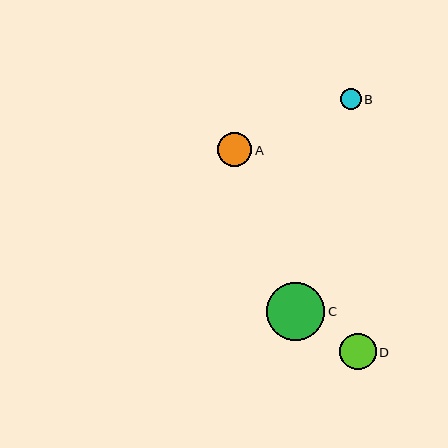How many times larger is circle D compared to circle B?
Circle D is approximately 1.7 times the size of circle B.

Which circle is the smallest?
Circle B is the smallest with a size of approximately 21 pixels.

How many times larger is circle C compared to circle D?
Circle C is approximately 1.6 times the size of circle D.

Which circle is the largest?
Circle C is the largest with a size of approximately 58 pixels.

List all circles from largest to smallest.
From largest to smallest: C, D, A, B.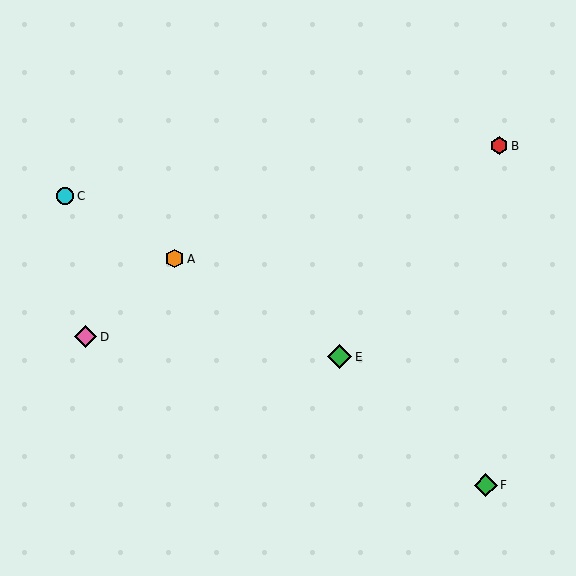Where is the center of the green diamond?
The center of the green diamond is at (486, 485).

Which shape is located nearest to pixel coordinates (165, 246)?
The orange hexagon (labeled A) at (175, 259) is nearest to that location.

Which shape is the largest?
The green diamond (labeled E) is the largest.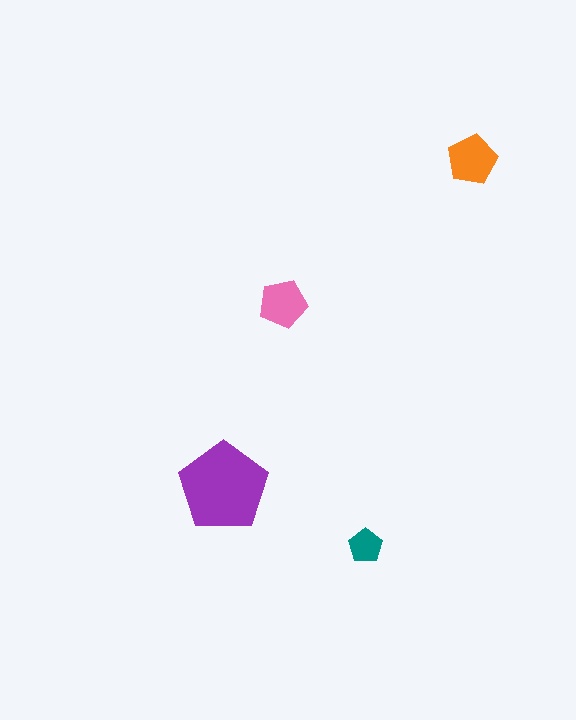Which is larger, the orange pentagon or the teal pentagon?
The orange one.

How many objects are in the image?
There are 4 objects in the image.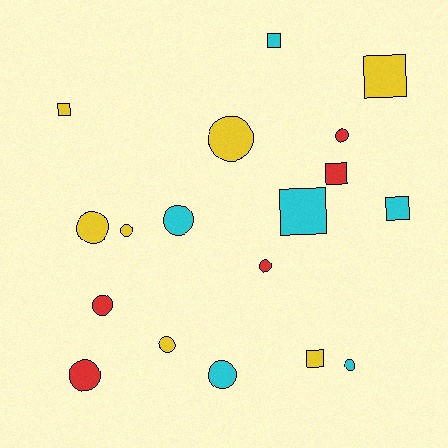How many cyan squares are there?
There are 3 cyan squares.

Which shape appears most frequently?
Circle, with 11 objects.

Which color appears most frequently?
Yellow, with 7 objects.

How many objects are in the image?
There are 18 objects.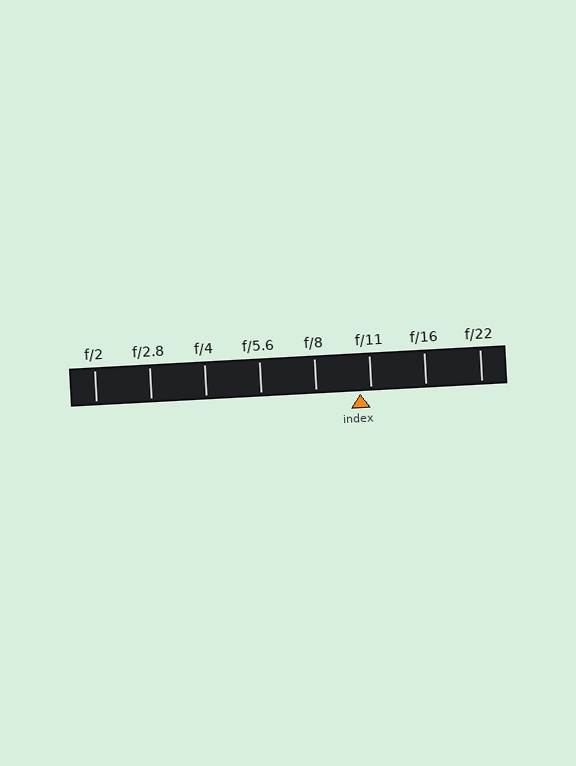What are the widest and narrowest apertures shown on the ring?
The widest aperture shown is f/2 and the narrowest is f/22.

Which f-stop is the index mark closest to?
The index mark is closest to f/11.